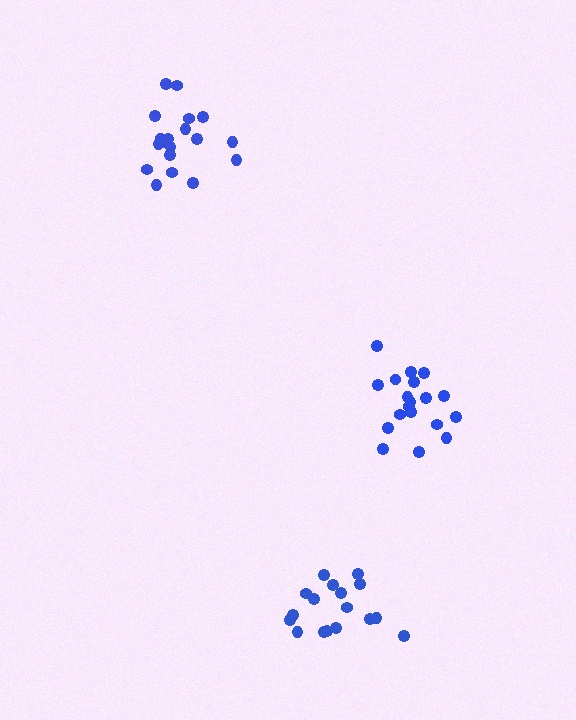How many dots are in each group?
Group 1: 17 dots, Group 2: 19 dots, Group 3: 19 dots (55 total).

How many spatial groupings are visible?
There are 3 spatial groupings.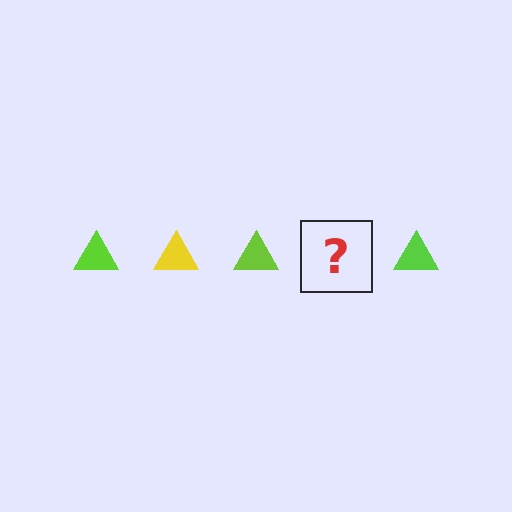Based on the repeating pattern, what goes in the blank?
The blank should be a yellow triangle.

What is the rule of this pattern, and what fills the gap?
The rule is that the pattern cycles through lime, yellow triangles. The gap should be filled with a yellow triangle.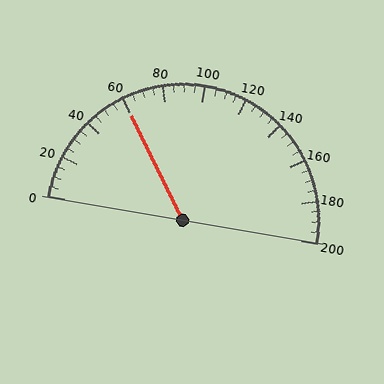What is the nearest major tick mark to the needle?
The nearest major tick mark is 60.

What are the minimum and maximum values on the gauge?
The gauge ranges from 0 to 200.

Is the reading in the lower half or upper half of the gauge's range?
The reading is in the lower half of the range (0 to 200).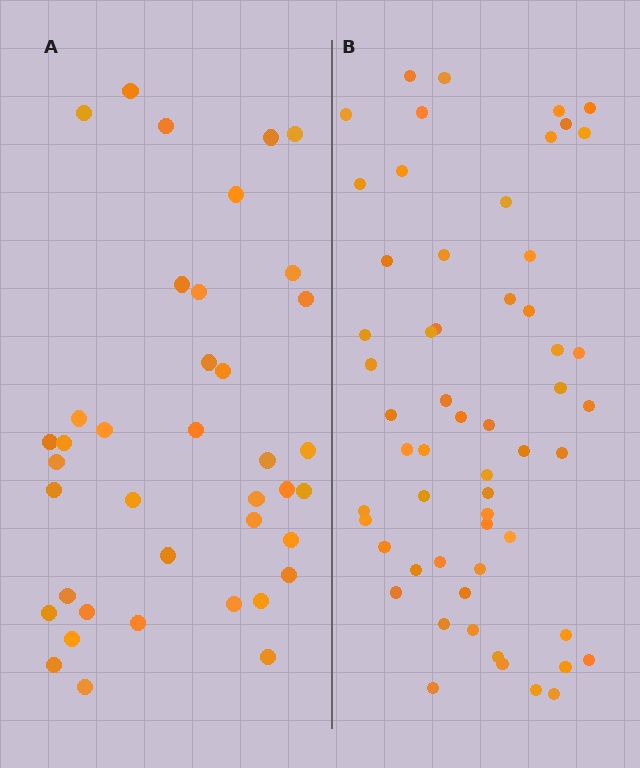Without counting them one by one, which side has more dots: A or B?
Region B (the right region) has more dots.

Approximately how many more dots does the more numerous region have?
Region B has approximately 20 more dots than region A.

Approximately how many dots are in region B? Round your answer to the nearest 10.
About 60 dots. (The exact count is 57, which rounds to 60.)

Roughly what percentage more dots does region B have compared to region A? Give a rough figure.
About 45% more.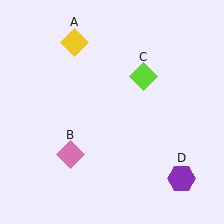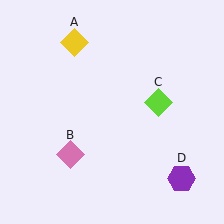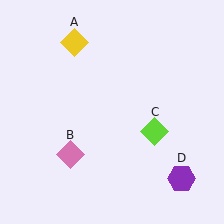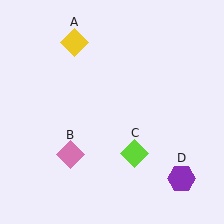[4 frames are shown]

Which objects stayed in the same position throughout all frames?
Yellow diamond (object A) and pink diamond (object B) and purple hexagon (object D) remained stationary.